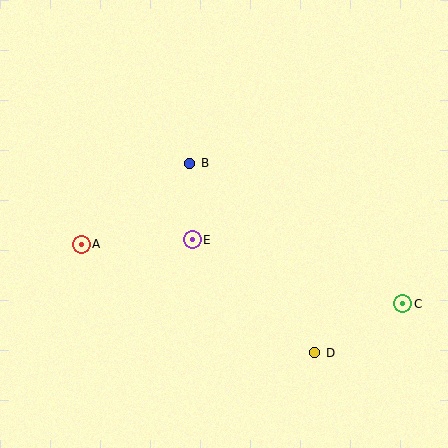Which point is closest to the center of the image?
Point E at (192, 240) is closest to the center.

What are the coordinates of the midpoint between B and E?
The midpoint between B and E is at (191, 201).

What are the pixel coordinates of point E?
Point E is at (192, 240).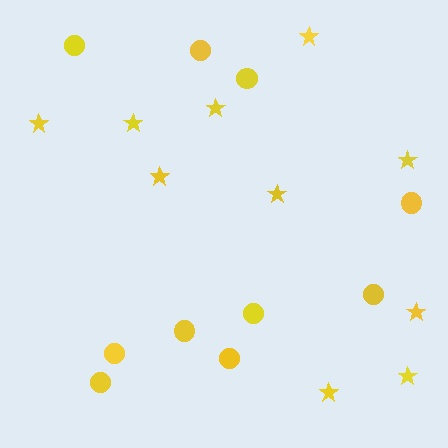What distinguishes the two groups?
There are 2 groups: one group of circles (10) and one group of stars (10).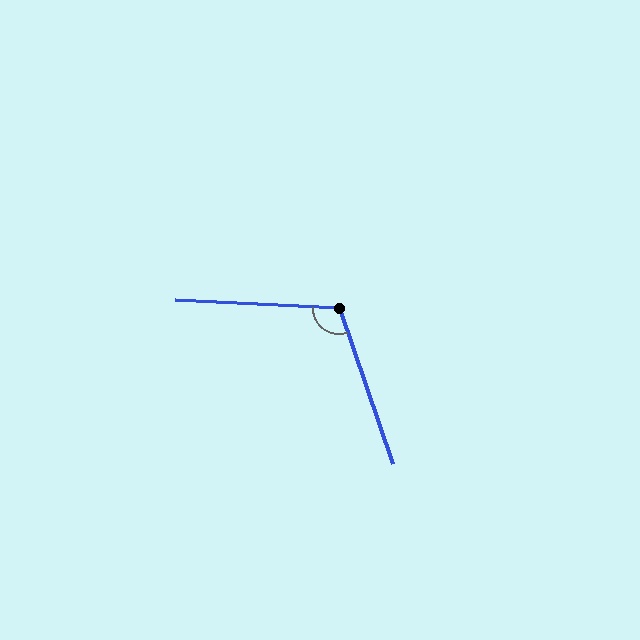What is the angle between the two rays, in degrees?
Approximately 112 degrees.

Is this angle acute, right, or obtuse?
It is obtuse.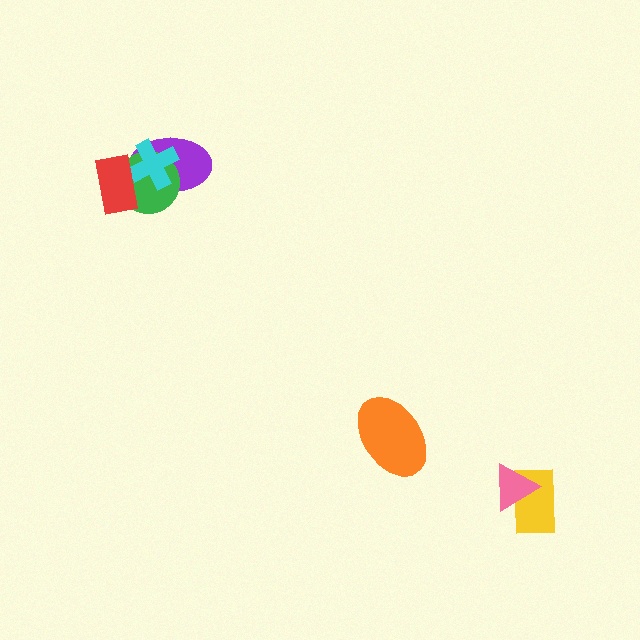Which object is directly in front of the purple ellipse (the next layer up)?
The green circle is directly in front of the purple ellipse.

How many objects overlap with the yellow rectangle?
1 object overlaps with the yellow rectangle.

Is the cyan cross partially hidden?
Yes, it is partially covered by another shape.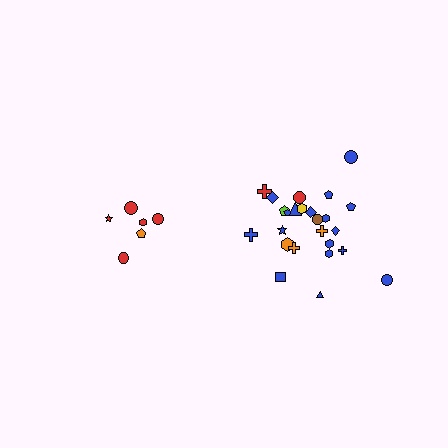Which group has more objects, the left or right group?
The right group.